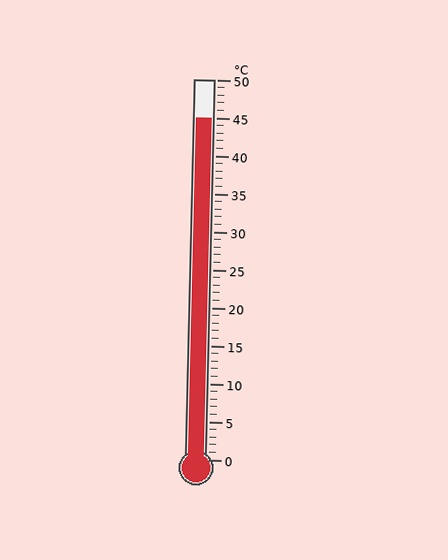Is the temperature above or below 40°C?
The temperature is above 40°C.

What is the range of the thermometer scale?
The thermometer scale ranges from 0°C to 50°C.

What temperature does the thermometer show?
The thermometer shows approximately 45°C.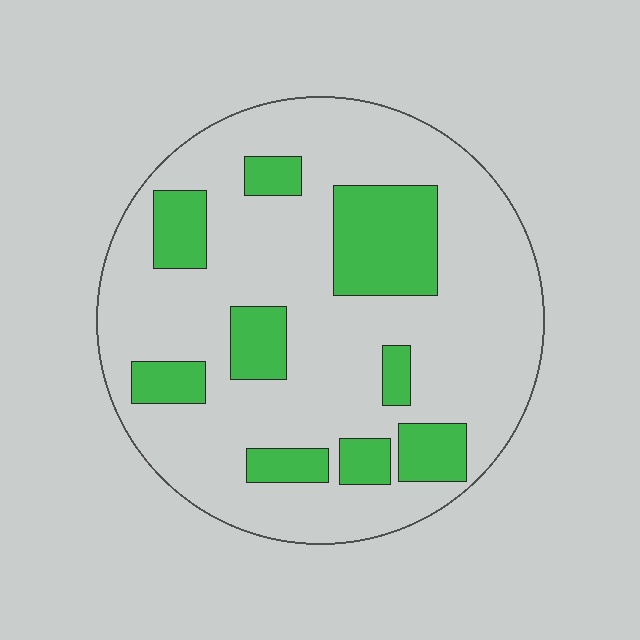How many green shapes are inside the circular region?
9.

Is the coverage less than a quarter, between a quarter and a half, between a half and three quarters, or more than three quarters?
Less than a quarter.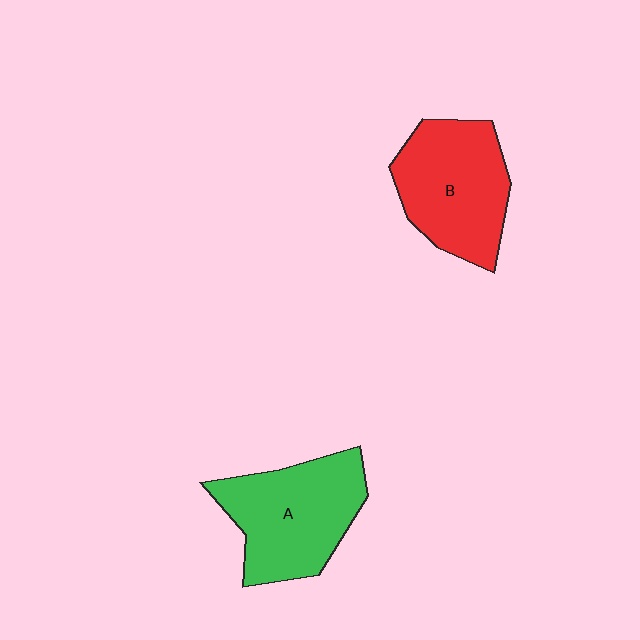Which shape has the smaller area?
Shape B (red).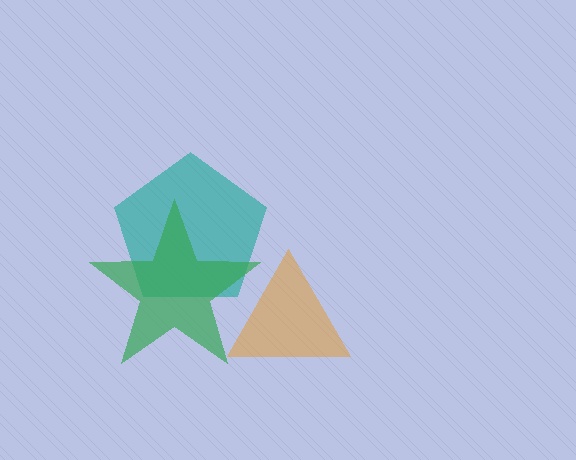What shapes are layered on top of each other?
The layered shapes are: a teal pentagon, an orange triangle, a green star.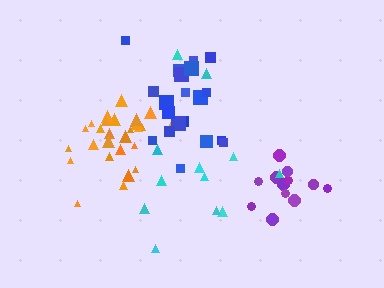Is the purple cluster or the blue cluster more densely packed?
Blue.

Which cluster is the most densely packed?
Orange.